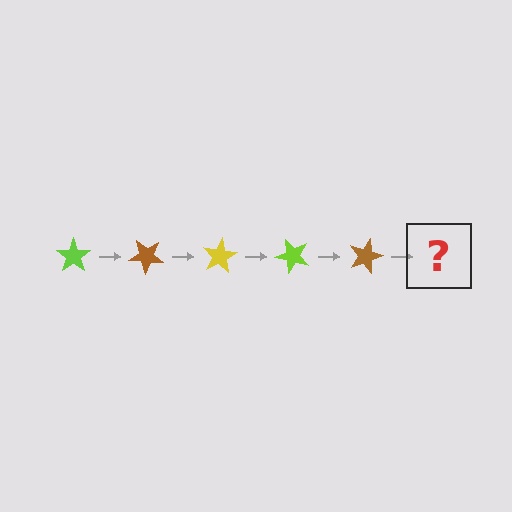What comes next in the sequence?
The next element should be a yellow star, rotated 200 degrees from the start.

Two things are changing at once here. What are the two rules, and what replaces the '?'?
The two rules are that it rotates 40 degrees each step and the color cycles through lime, brown, and yellow. The '?' should be a yellow star, rotated 200 degrees from the start.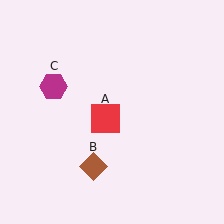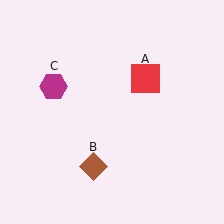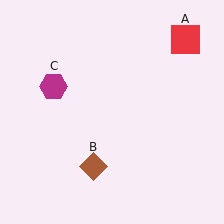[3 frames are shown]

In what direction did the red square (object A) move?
The red square (object A) moved up and to the right.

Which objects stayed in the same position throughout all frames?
Brown diamond (object B) and magenta hexagon (object C) remained stationary.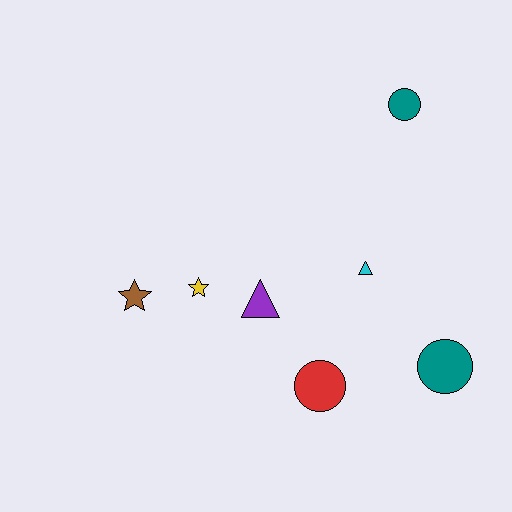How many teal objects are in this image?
There are 2 teal objects.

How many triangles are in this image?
There are 2 triangles.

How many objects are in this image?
There are 7 objects.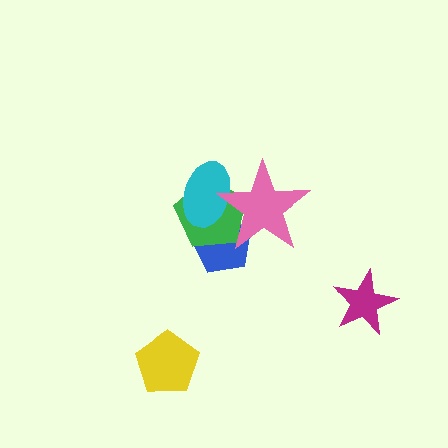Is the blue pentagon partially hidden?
Yes, it is partially covered by another shape.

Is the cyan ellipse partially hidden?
Yes, it is partially covered by another shape.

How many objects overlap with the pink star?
3 objects overlap with the pink star.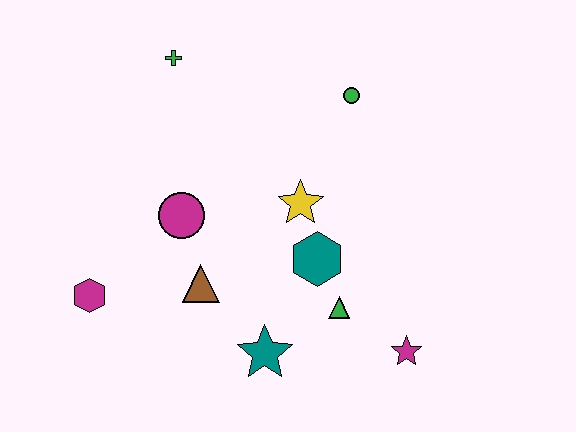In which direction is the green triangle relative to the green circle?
The green triangle is below the green circle.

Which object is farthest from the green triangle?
The green cross is farthest from the green triangle.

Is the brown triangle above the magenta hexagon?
Yes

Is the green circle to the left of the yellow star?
No